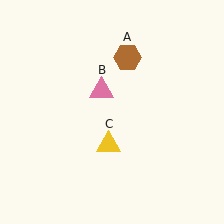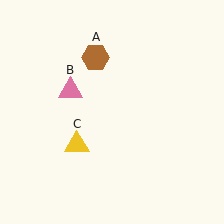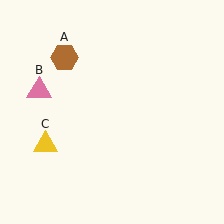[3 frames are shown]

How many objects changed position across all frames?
3 objects changed position: brown hexagon (object A), pink triangle (object B), yellow triangle (object C).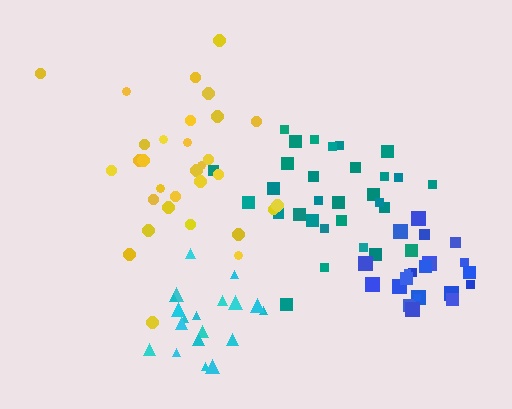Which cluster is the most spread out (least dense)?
Yellow.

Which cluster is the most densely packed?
Cyan.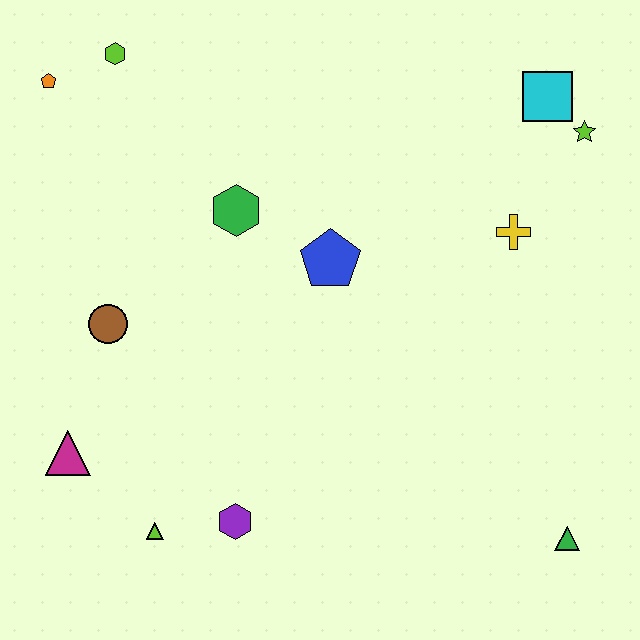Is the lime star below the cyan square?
Yes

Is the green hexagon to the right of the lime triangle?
Yes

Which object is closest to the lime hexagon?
The orange pentagon is closest to the lime hexagon.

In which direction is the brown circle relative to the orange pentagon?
The brown circle is below the orange pentagon.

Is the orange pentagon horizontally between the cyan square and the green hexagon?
No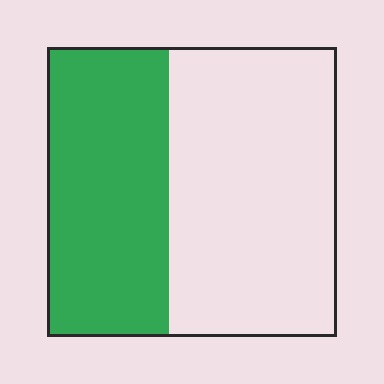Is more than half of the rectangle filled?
No.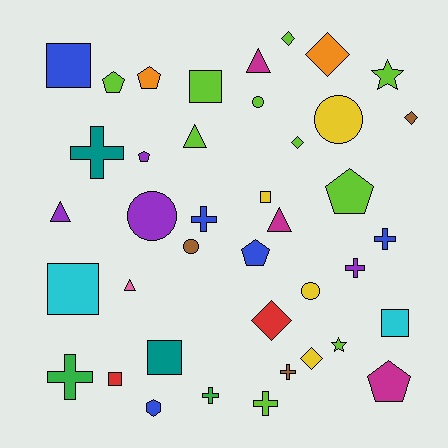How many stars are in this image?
There are 2 stars.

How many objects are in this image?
There are 40 objects.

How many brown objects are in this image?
There are 3 brown objects.